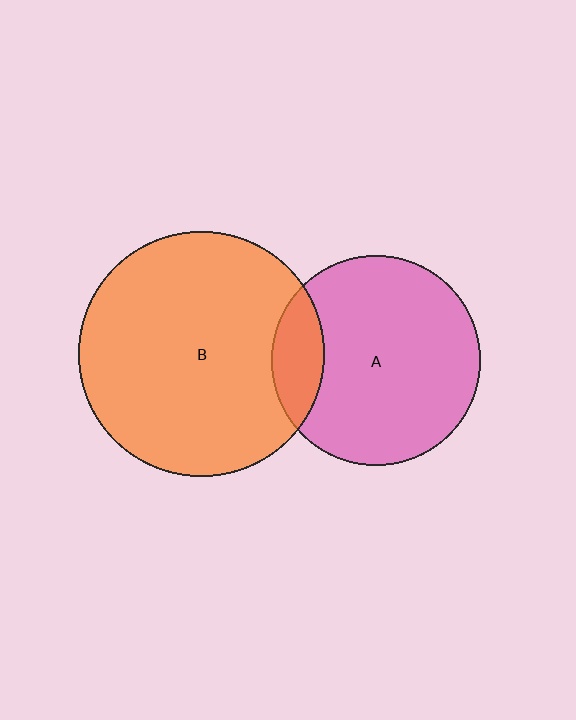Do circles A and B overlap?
Yes.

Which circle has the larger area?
Circle B (orange).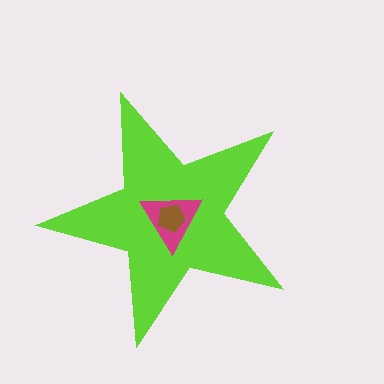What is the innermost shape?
The brown pentagon.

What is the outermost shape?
The lime star.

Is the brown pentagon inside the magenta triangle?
Yes.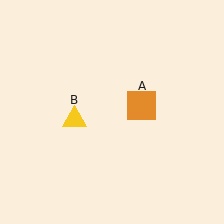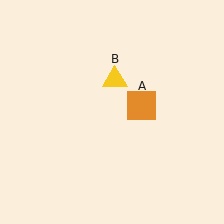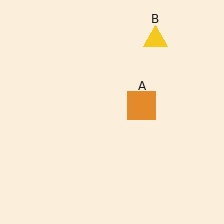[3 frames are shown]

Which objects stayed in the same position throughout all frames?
Orange square (object A) remained stationary.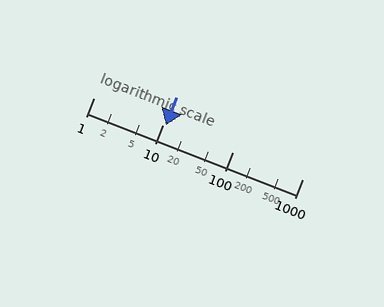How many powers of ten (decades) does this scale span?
The scale spans 3 decades, from 1 to 1000.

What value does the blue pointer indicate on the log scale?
The pointer indicates approximately 11.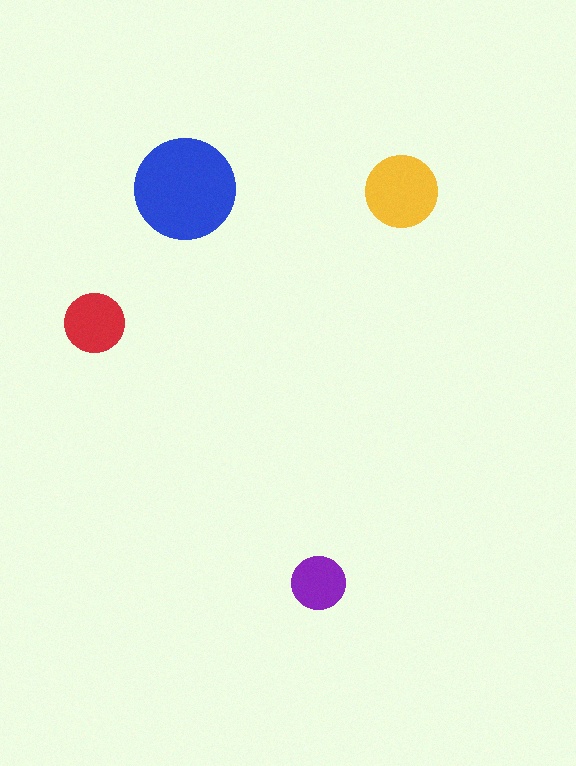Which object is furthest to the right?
The yellow circle is rightmost.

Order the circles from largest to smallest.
the blue one, the yellow one, the red one, the purple one.